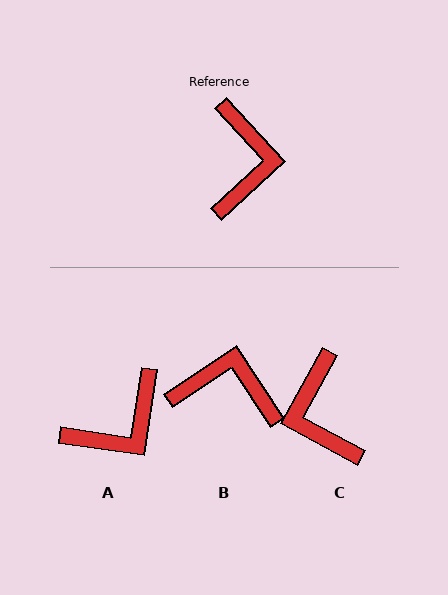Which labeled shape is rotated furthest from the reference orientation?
C, about 161 degrees away.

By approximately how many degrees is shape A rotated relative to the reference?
Approximately 51 degrees clockwise.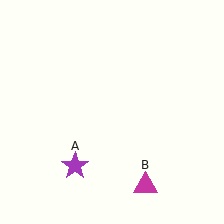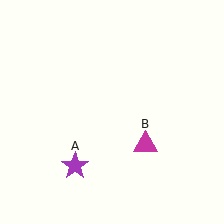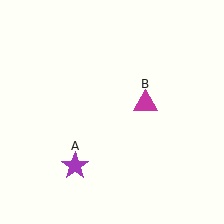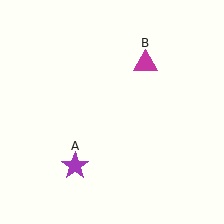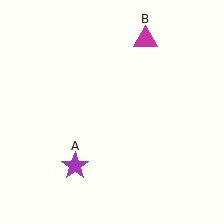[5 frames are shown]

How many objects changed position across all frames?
1 object changed position: magenta triangle (object B).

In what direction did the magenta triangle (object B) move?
The magenta triangle (object B) moved up.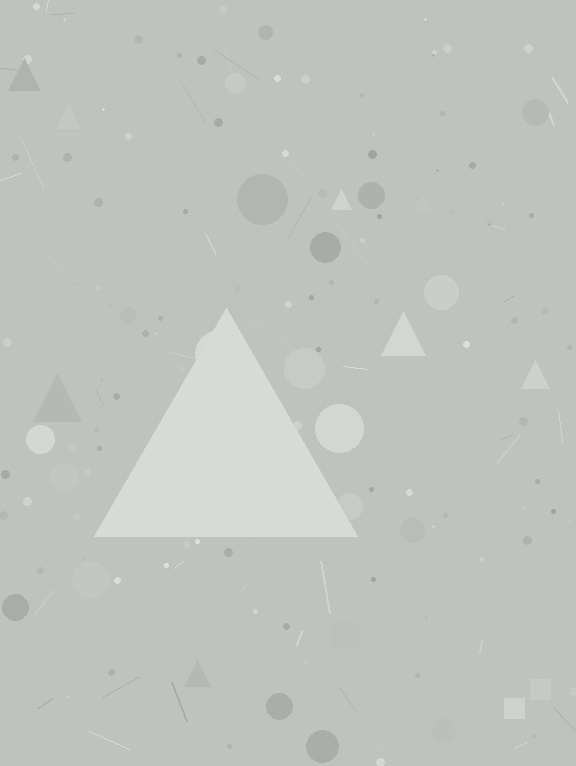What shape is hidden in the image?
A triangle is hidden in the image.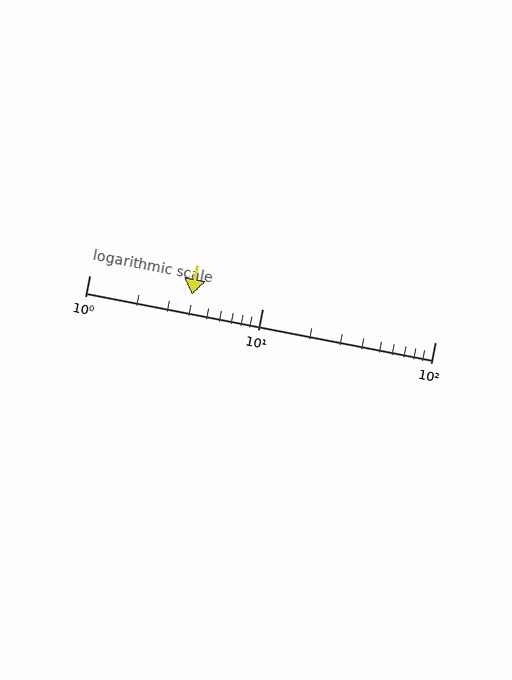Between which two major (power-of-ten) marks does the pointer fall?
The pointer is between 1 and 10.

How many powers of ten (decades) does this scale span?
The scale spans 2 decades, from 1 to 100.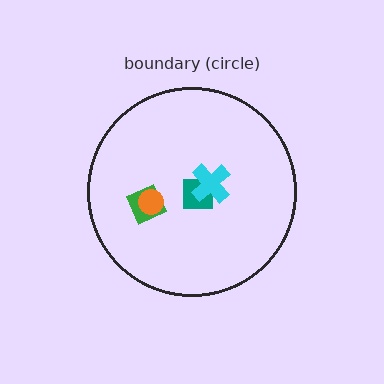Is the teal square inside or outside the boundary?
Inside.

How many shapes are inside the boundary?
4 inside, 0 outside.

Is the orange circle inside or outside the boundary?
Inside.